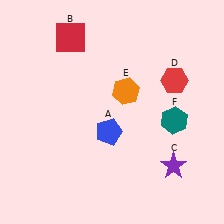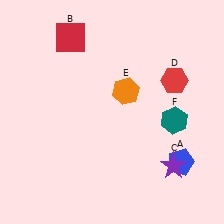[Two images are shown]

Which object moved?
The blue pentagon (A) moved right.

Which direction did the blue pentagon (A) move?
The blue pentagon (A) moved right.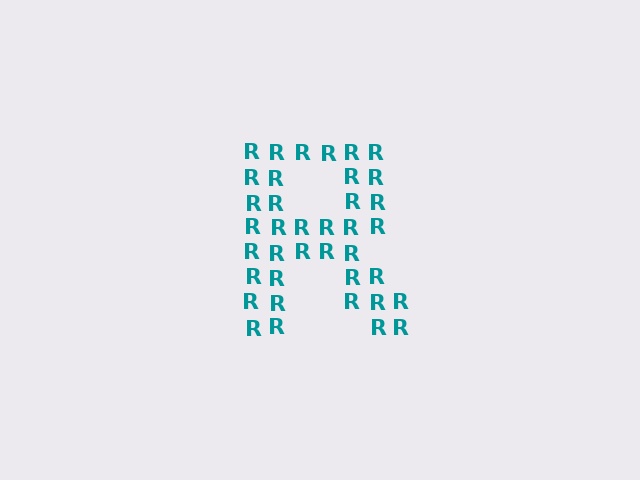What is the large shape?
The large shape is the letter R.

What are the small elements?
The small elements are letter R's.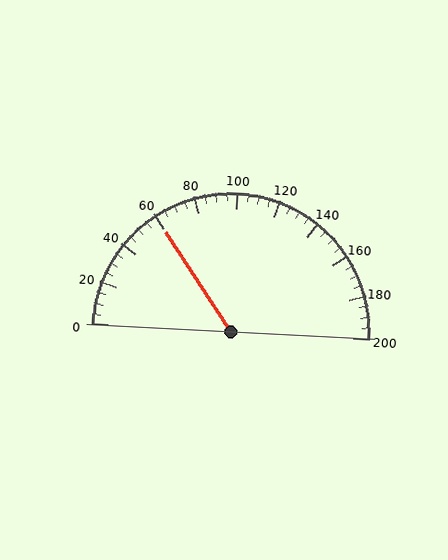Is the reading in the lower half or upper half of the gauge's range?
The reading is in the lower half of the range (0 to 200).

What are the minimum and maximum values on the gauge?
The gauge ranges from 0 to 200.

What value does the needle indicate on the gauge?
The needle indicates approximately 60.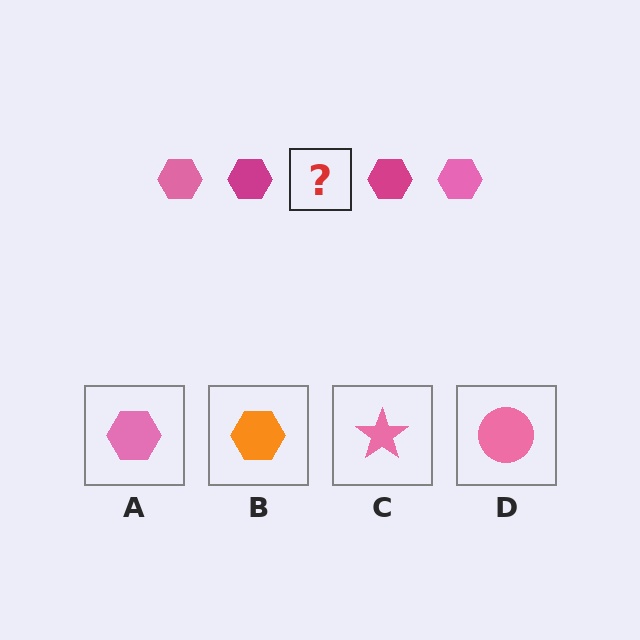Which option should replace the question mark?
Option A.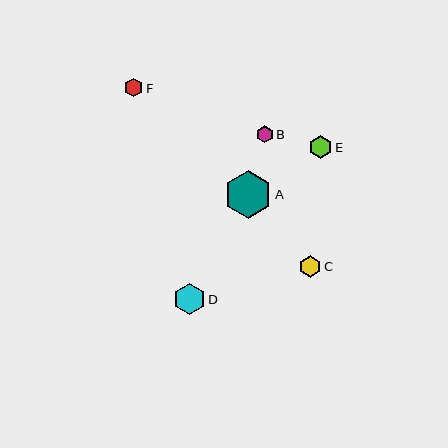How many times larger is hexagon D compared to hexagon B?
Hexagon D is approximately 1.8 times the size of hexagon B.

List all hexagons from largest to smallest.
From largest to smallest: A, D, E, C, F, B.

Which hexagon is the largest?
Hexagon A is the largest with a size of approximately 48 pixels.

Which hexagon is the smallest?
Hexagon B is the smallest with a size of approximately 17 pixels.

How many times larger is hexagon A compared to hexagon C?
Hexagon A is approximately 2.2 times the size of hexagon C.